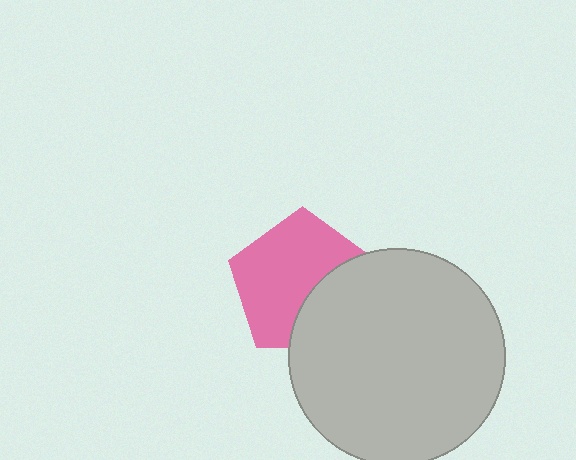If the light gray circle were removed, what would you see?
You would see the complete pink pentagon.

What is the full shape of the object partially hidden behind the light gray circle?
The partially hidden object is a pink pentagon.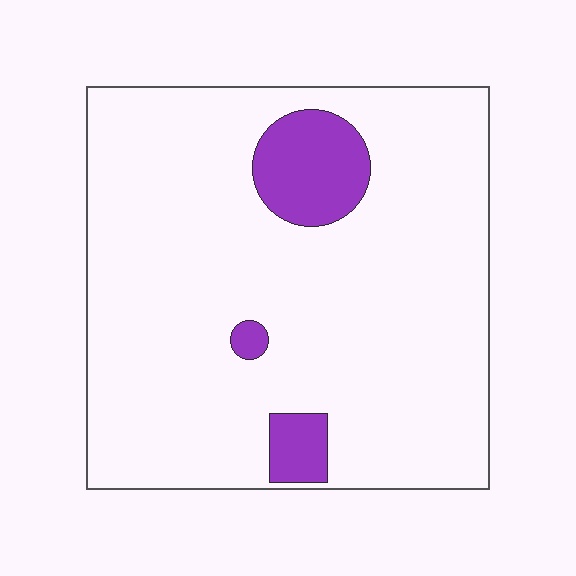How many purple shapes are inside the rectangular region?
3.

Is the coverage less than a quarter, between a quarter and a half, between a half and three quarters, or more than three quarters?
Less than a quarter.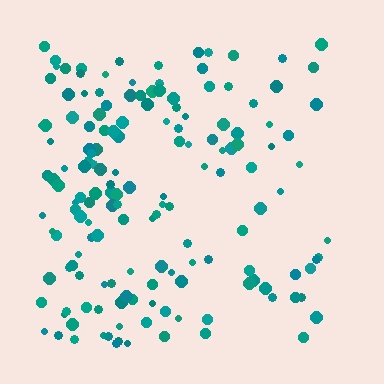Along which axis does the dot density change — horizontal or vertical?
Horizontal.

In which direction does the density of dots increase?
From right to left, with the left side densest.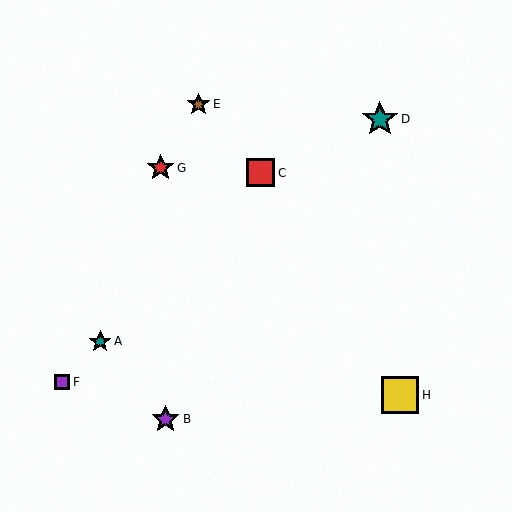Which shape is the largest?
The yellow square (labeled H) is the largest.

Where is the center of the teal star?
The center of the teal star is at (100, 341).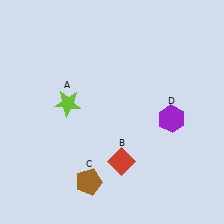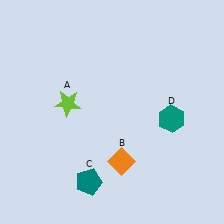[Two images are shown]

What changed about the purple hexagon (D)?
In Image 1, D is purple. In Image 2, it changed to teal.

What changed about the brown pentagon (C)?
In Image 1, C is brown. In Image 2, it changed to teal.